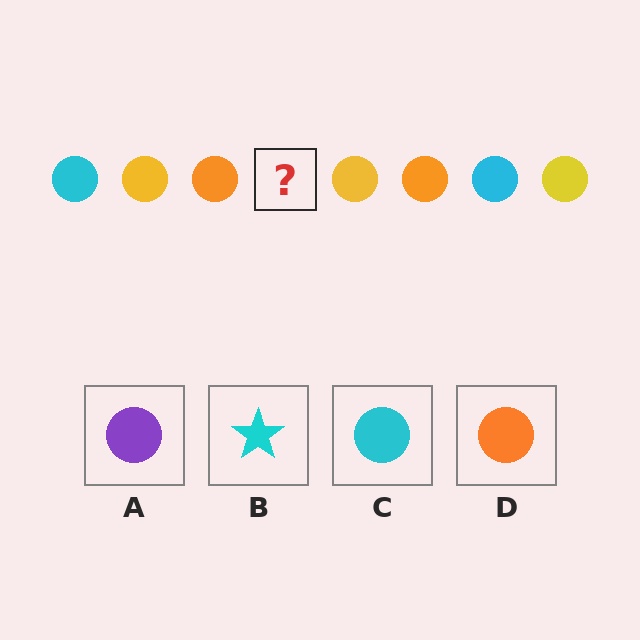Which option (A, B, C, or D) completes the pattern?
C.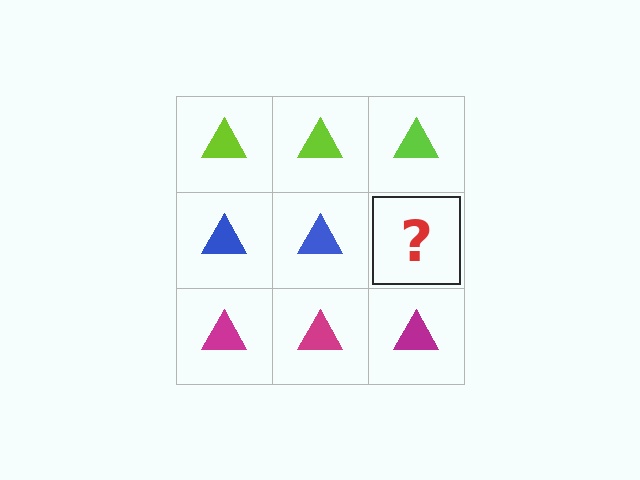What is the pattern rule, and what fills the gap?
The rule is that each row has a consistent color. The gap should be filled with a blue triangle.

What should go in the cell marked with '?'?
The missing cell should contain a blue triangle.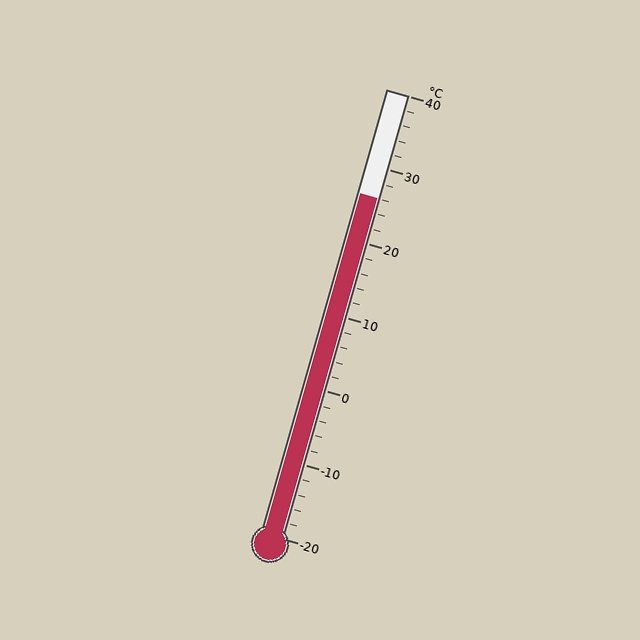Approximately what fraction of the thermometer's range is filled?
The thermometer is filled to approximately 75% of its range.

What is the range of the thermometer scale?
The thermometer scale ranges from -20°C to 40°C.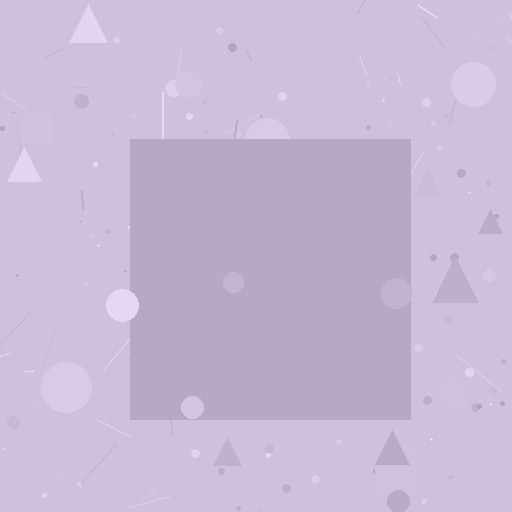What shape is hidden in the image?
A square is hidden in the image.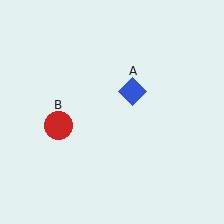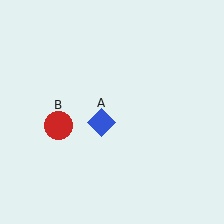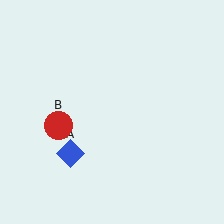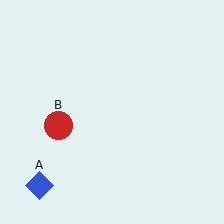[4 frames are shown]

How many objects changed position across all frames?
1 object changed position: blue diamond (object A).